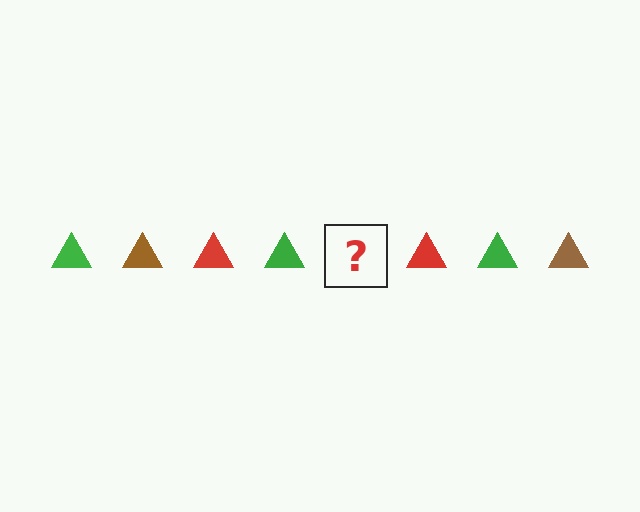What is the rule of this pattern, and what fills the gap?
The rule is that the pattern cycles through green, brown, red triangles. The gap should be filled with a brown triangle.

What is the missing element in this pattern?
The missing element is a brown triangle.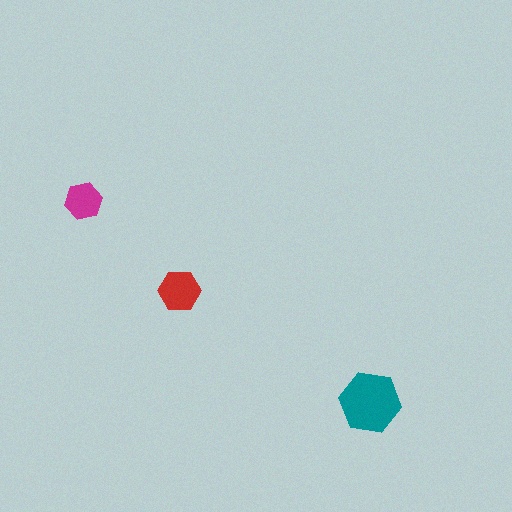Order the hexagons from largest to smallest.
the teal one, the red one, the magenta one.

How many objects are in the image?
There are 3 objects in the image.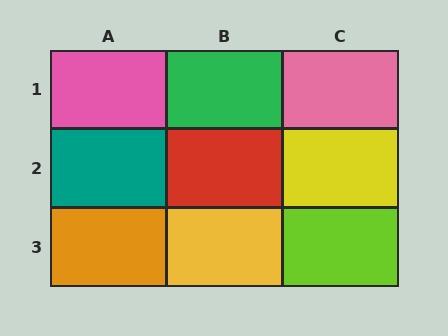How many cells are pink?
2 cells are pink.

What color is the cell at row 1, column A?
Pink.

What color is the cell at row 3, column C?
Lime.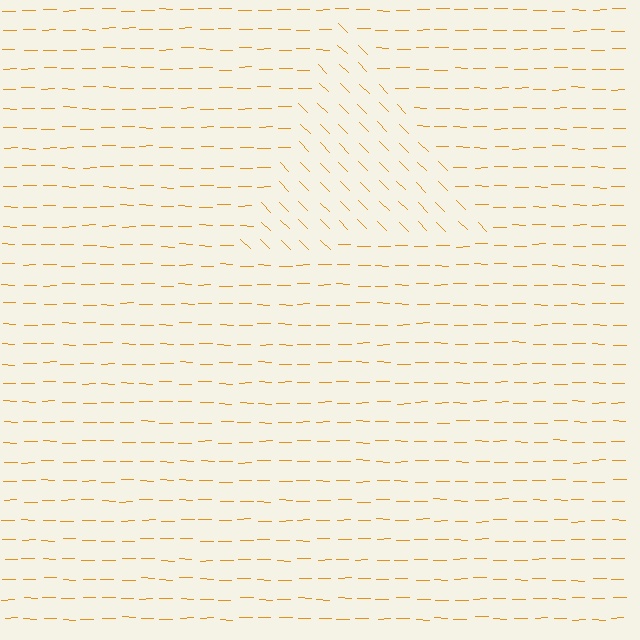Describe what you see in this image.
The image is filled with small orange line segments. A triangle region in the image has lines oriented differently from the surrounding lines, creating a visible texture boundary.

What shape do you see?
I see a triangle.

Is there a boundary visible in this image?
Yes, there is a texture boundary formed by a change in line orientation.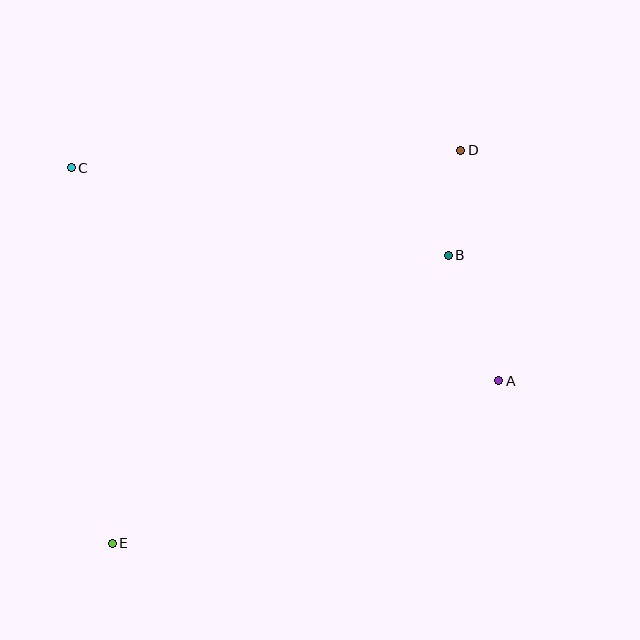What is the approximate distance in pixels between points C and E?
The distance between C and E is approximately 378 pixels.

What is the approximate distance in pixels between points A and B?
The distance between A and B is approximately 135 pixels.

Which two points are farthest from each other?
Points D and E are farthest from each other.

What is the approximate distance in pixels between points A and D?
The distance between A and D is approximately 233 pixels.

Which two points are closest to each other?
Points B and D are closest to each other.